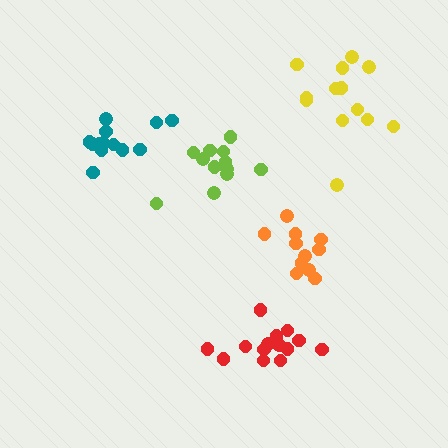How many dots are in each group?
Group 1: 12 dots, Group 2: 11 dots, Group 3: 14 dots, Group 4: 13 dots, Group 5: 13 dots (63 total).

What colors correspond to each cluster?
The clusters are colored: lime, orange, red, yellow, teal.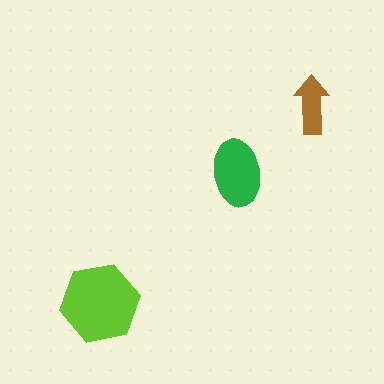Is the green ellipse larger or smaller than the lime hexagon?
Smaller.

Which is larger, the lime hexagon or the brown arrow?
The lime hexagon.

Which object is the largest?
The lime hexagon.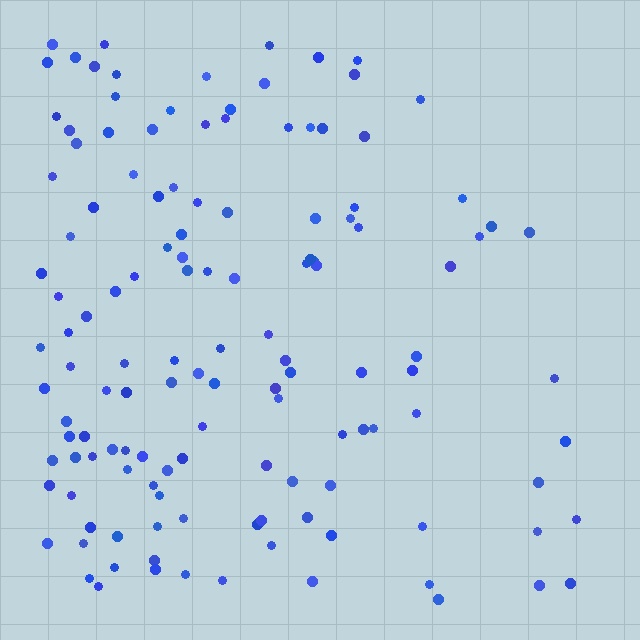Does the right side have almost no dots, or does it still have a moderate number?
Still a moderate number, just noticeably fewer than the left.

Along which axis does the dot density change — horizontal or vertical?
Horizontal.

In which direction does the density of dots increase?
From right to left, with the left side densest.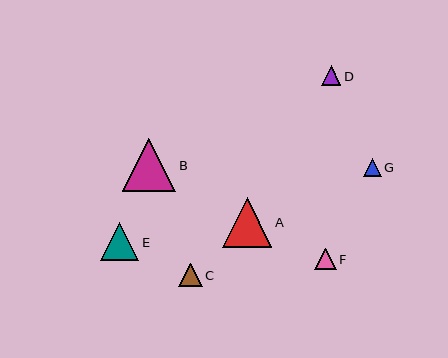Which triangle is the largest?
Triangle B is the largest with a size of approximately 54 pixels.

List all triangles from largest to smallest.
From largest to smallest: B, A, E, C, F, D, G.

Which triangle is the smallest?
Triangle G is the smallest with a size of approximately 18 pixels.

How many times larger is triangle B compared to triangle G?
Triangle B is approximately 3.0 times the size of triangle G.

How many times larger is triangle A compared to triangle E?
Triangle A is approximately 1.3 times the size of triangle E.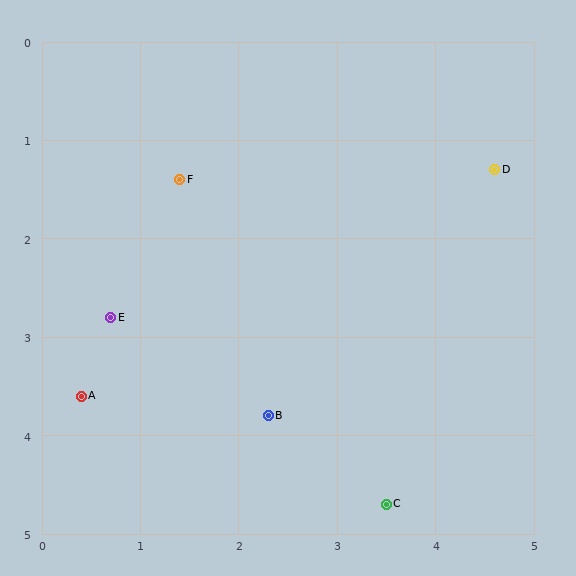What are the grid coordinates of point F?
Point F is at approximately (1.4, 1.4).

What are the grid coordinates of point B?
Point B is at approximately (2.3, 3.8).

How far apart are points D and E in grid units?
Points D and E are about 4.2 grid units apart.